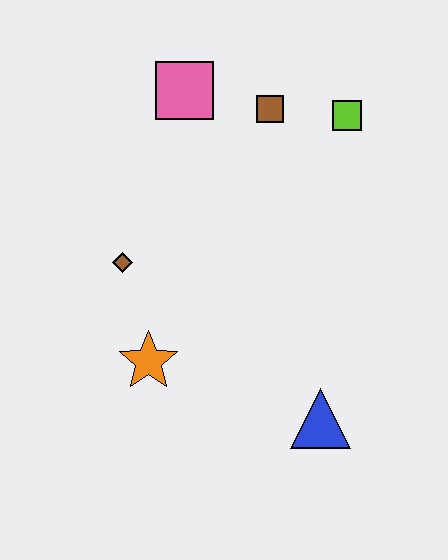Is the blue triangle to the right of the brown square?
Yes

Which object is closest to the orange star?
The brown diamond is closest to the orange star.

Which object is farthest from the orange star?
The lime square is farthest from the orange star.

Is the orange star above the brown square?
No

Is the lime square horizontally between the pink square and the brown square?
No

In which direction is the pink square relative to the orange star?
The pink square is above the orange star.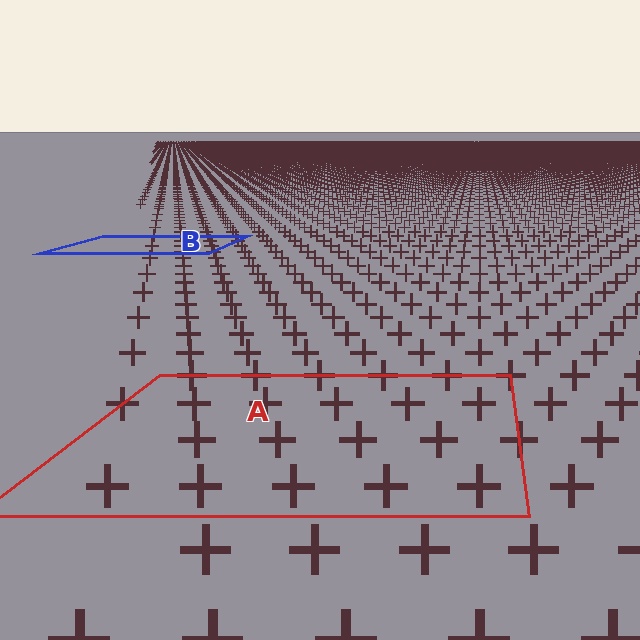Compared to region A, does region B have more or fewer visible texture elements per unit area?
Region B has more texture elements per unit area — they are packed more densely because it is farther away.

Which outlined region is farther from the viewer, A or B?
Region B is farther from the viewer — the texture elements inside it appear smaller and more densely packed.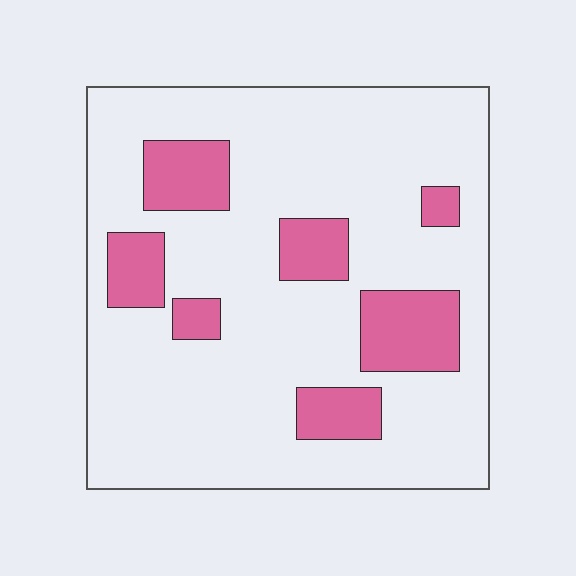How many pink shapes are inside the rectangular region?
7.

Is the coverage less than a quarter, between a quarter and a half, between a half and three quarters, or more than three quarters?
Less than a quarter.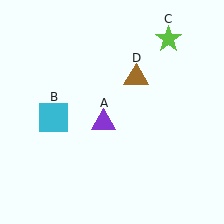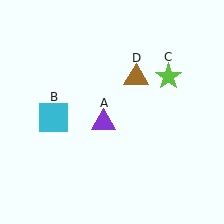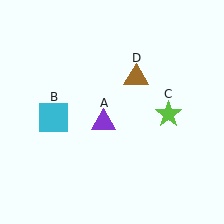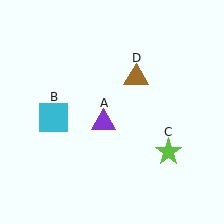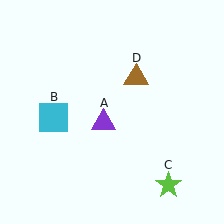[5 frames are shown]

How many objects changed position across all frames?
1 object changed position: lime star (object C).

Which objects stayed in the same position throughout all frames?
Purple triangle (object A) and cyan square (object B) and brown triangle (object D) remained stationary.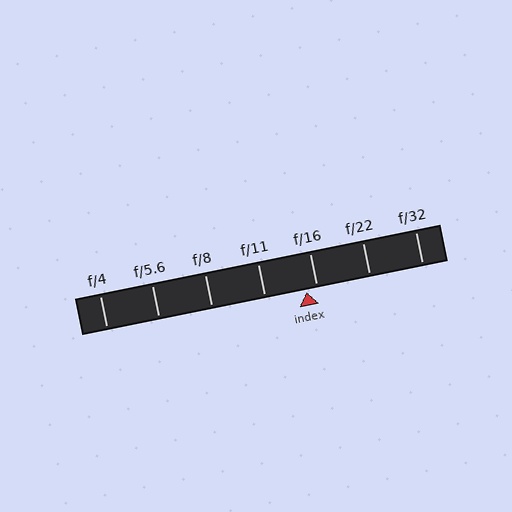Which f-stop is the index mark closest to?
The index mark is closest to f/16.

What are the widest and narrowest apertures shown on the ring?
The widest aperture shown is f/4 and the narrowest is f/32.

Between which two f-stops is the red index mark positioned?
The index mark is between f/11 and f/16.